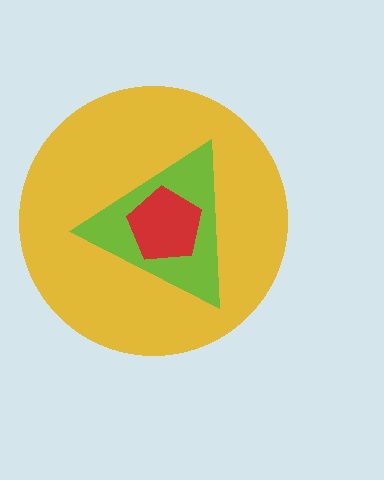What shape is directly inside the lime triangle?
The red pentagon.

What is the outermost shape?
The yellow circle.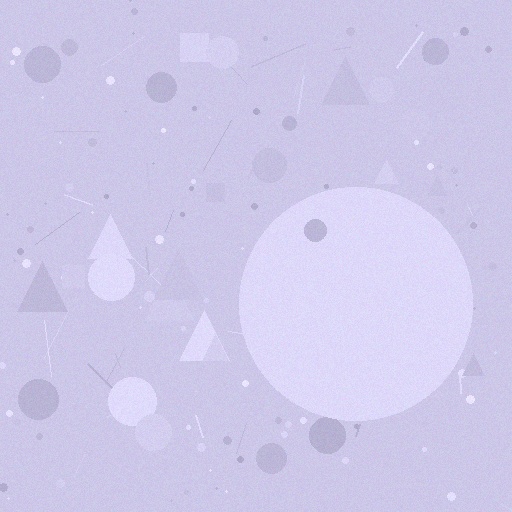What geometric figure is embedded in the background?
A circle is embedded in the background.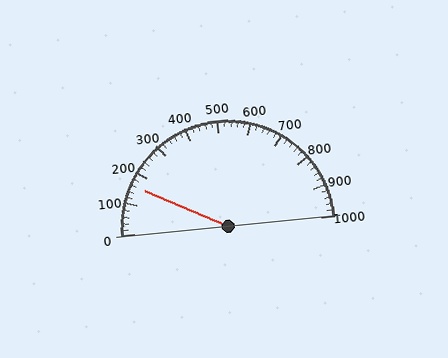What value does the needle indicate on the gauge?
The needle indicates approximately 160.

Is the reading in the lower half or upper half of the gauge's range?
The reading is in the lower half of the range (0 to 1000).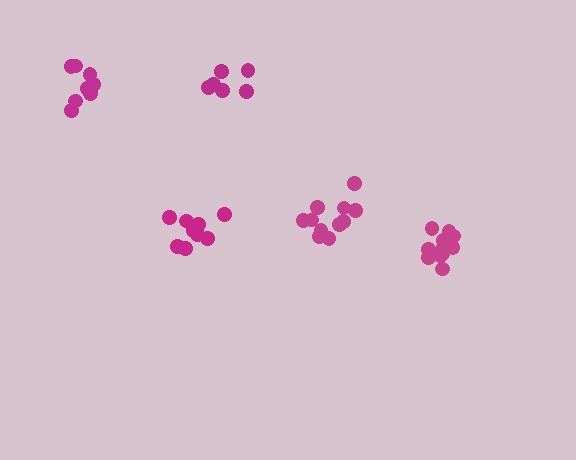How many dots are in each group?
Group 1: 11 dots, Group 2: 6 dots, Group 3: 11 dots, Group 4: 11 dots, Group 5: 8 dots (47 total).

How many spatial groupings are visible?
There are 5 spatial groupings.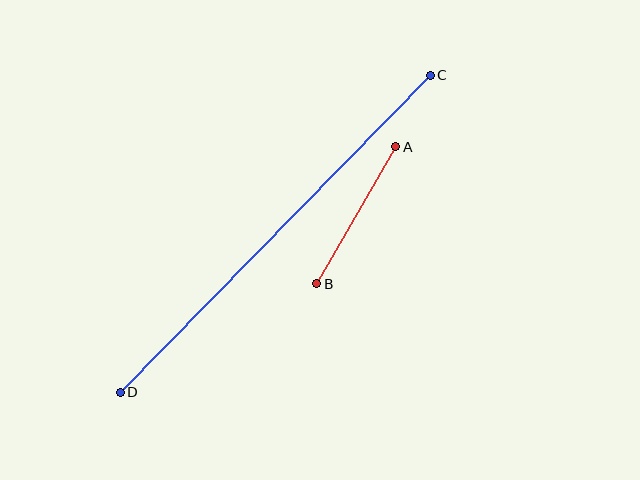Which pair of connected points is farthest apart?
Points C and D are farthest apart.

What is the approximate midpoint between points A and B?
The midpoint is at approximately (356, 215) pixels.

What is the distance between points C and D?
The distance is approximately 443 pixels.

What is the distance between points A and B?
The distance is approximately 158 pixels.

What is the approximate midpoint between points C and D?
The midpoint is at approximately (275, 234) pixels.